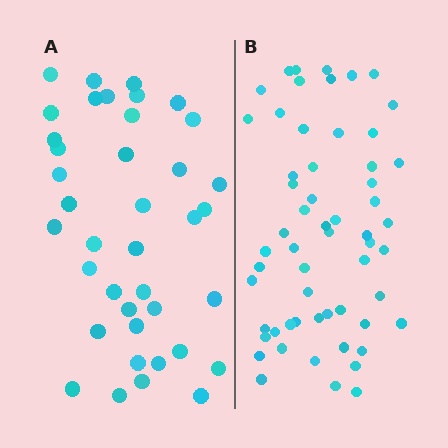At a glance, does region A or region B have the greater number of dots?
Region B (the right region) has more dots.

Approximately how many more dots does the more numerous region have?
Region B has approximately 20 more dots than region A.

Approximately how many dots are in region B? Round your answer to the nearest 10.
About 60 dots. (The exact count is 58, which rounds to 60.)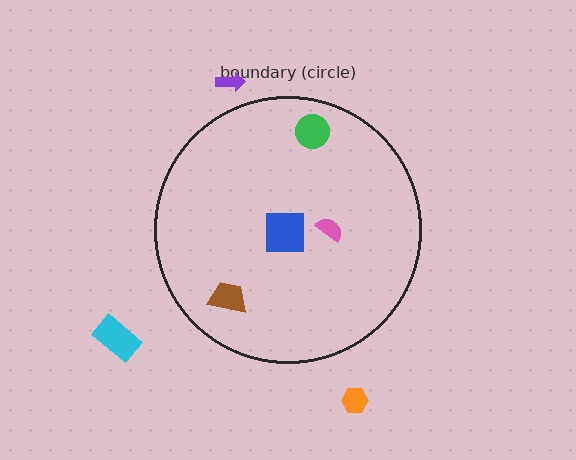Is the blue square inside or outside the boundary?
Inside.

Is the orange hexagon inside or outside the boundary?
Outside.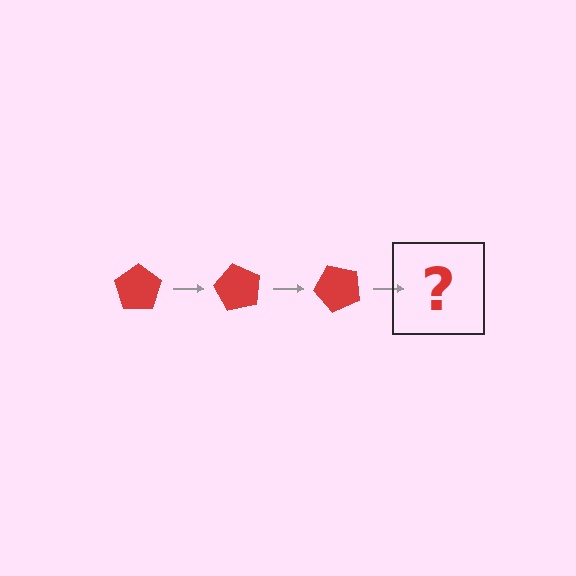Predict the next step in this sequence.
The next step is a red pentagon rotated 180 degrees.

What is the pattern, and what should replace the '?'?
The pattern is that the pentagon rotates 60 degrees each step. The '?' should be a red pentagon rotated 180 degrees.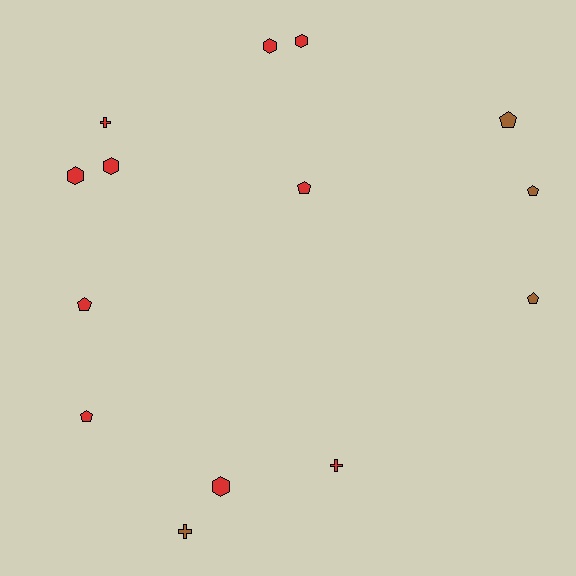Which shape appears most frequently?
Pentagon, with 6 objects.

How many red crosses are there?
There are 2 red crosses.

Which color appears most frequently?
Red, with 10 objects.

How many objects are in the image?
There are 14 objects.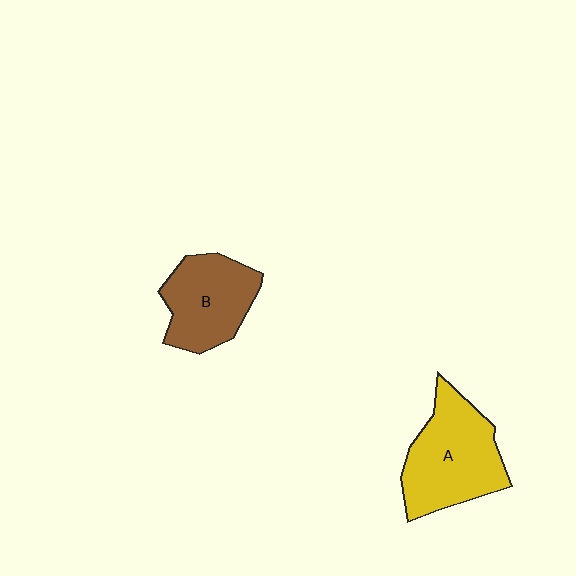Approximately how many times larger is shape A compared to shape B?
Approximately 1.3 times.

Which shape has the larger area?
Shape A (yellow).